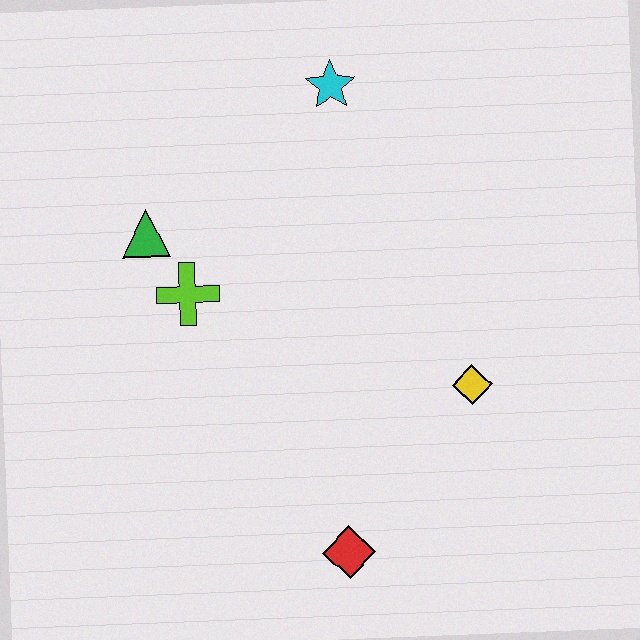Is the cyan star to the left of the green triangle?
No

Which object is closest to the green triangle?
The lime cross is closest to the green triangle.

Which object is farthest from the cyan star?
The red diamond is farthest from the cyan star.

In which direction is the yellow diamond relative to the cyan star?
The yellow diamond is below the cyan star.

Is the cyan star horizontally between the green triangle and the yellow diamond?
Yes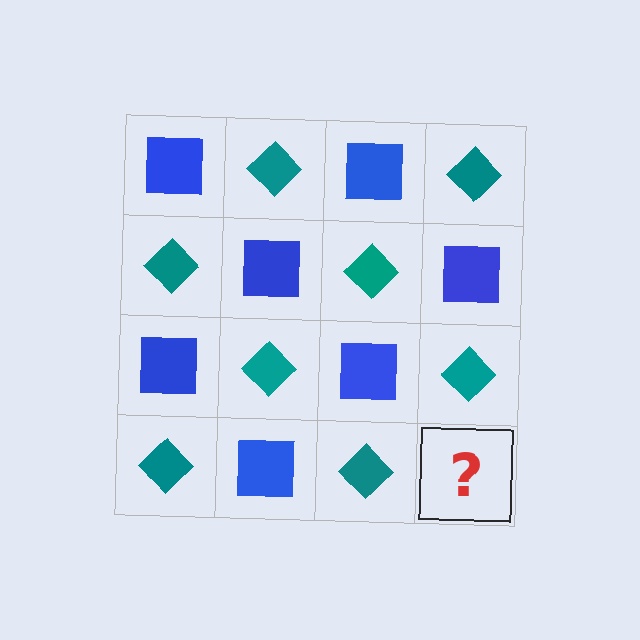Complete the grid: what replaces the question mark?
The question mark should be replaced with a blue square.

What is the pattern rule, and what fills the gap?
The rule is that it alternates blue square and teal diamond in a checkerboard pattern. The gap should be filled with a blue square.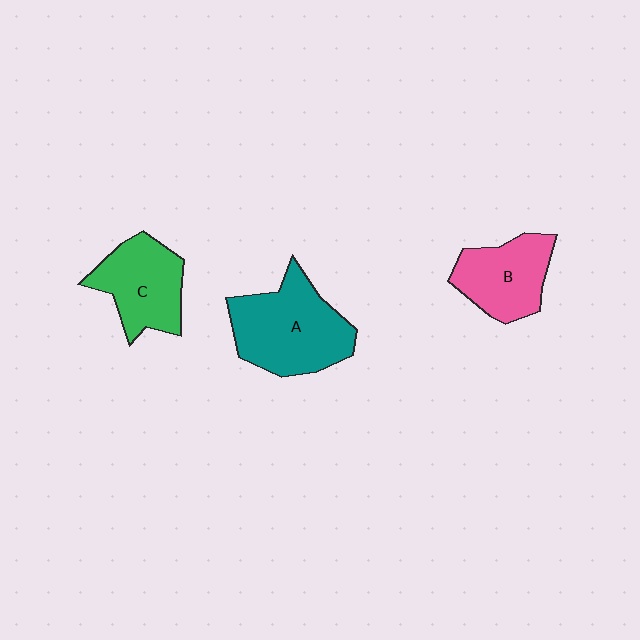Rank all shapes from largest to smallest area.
From largest to smallest: A (teal), C (green), B (pink).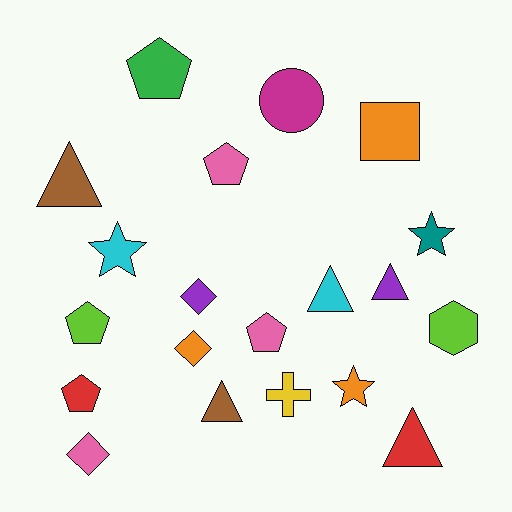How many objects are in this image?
There are 20 objects.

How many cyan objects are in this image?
There are 2 cyan objects.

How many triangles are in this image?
There are 5 triangles.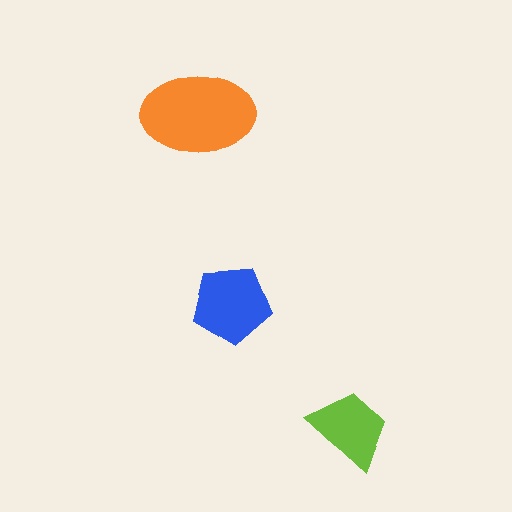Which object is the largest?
The orange ellipse.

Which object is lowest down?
The lime trapezoid is bottommost.